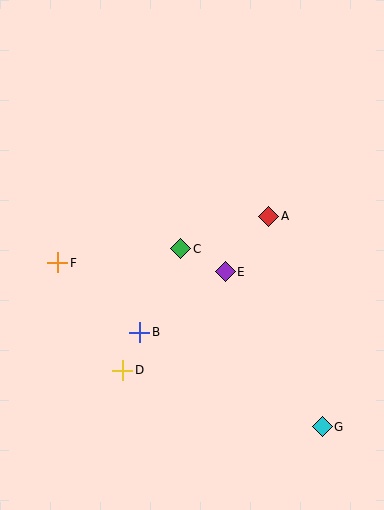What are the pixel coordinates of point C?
Point C is at (181, 249).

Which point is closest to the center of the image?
Point C at (181, 249) is closest to the center.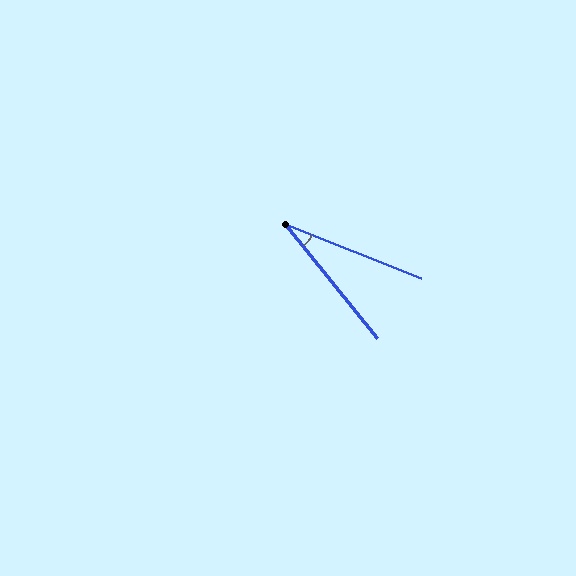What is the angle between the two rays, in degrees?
Approximately 30 degrees.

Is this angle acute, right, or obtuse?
It is acute.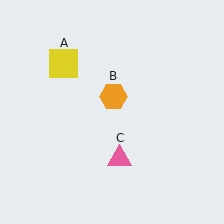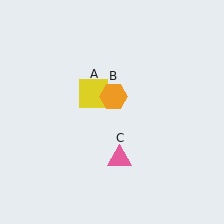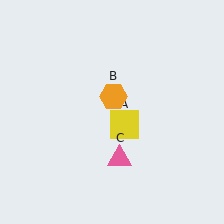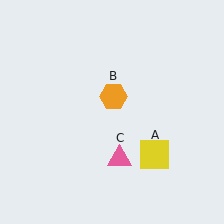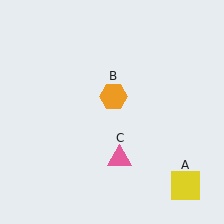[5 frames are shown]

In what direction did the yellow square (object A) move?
The yellow square (object A) moved down and to the right.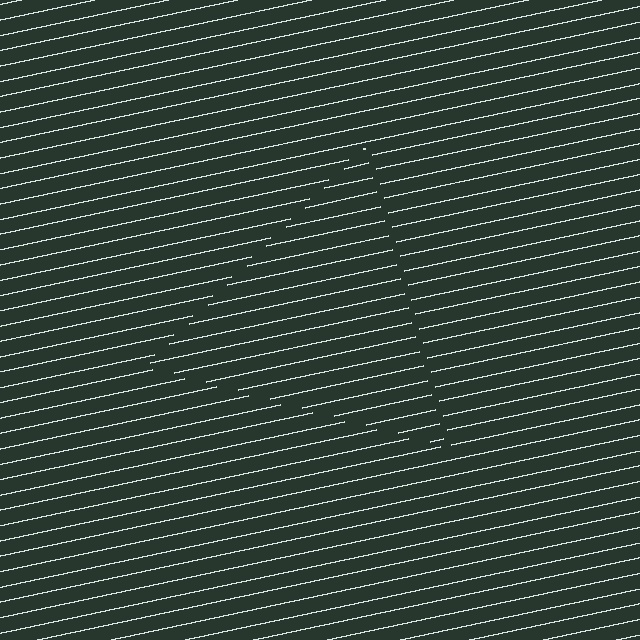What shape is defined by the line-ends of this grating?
An illusory triangle. The interior of the shape contains the same grating, shifted by half a period — the contour is defined by the phase discontinuity where line-ends from the inner and outer gratings abut.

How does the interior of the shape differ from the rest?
The interior of the shape contains the same grating, shifted by half a period — the contour is defined by the phase discontinuity where line-ends from the inner and outer gratings abut.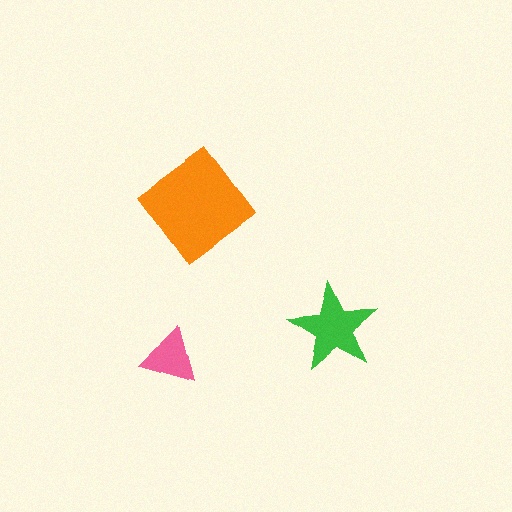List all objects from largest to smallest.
The orange diamond, the green star, the pink triangle.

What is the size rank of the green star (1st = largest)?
2nd.